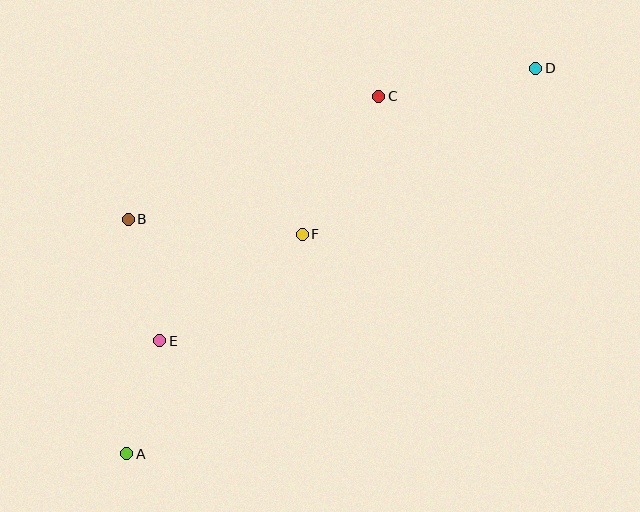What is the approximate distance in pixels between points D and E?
The distance between D and E is approximately 465 pixels.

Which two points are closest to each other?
Points A and E are closest to each other.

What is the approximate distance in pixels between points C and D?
The distance between C and D is approximately 160 pixels.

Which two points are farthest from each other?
Points A and D are farthest from each other.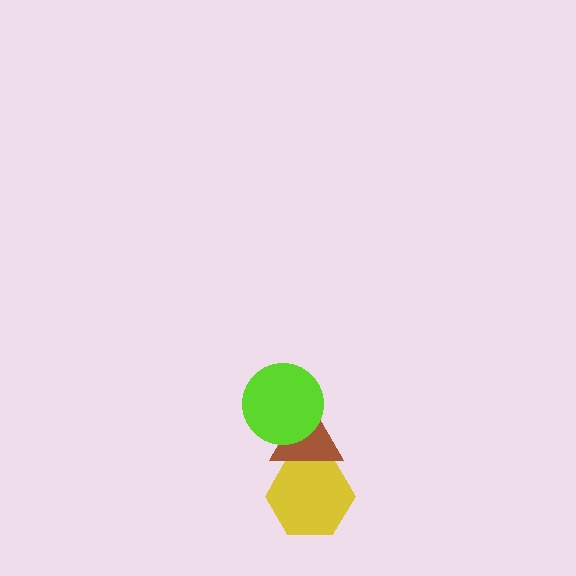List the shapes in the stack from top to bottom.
From top to bottom: the lime circle, the brown triangle, the yellow hexagon.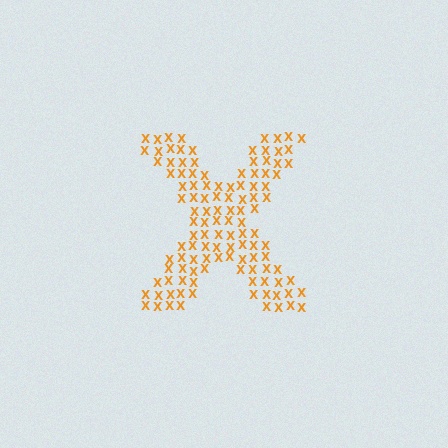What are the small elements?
The small elements are letter X's.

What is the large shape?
The large shape is the letter X.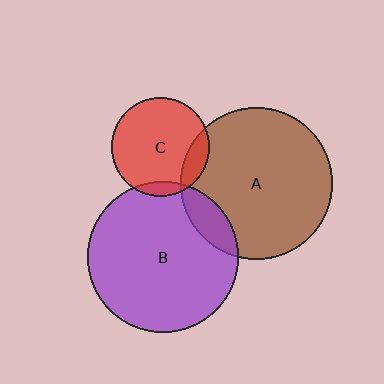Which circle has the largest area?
Circle A (brown).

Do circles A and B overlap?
Yes.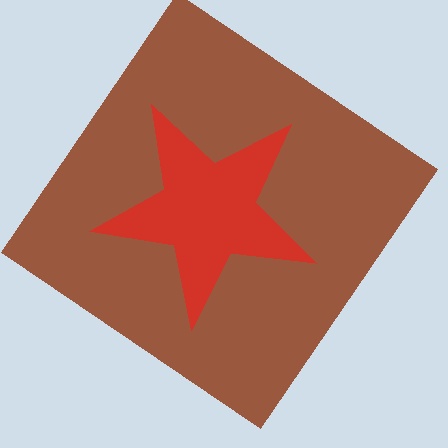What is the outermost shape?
The brown diamond.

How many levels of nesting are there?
2.